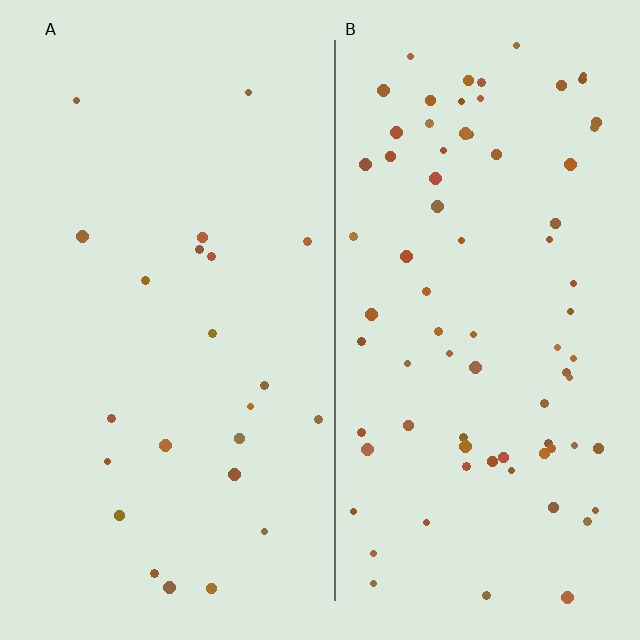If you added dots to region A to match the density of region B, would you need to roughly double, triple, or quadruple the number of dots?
Approximately triple.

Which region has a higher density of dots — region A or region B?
B (the right).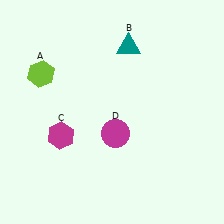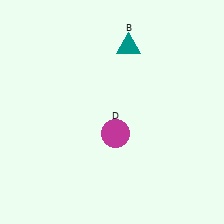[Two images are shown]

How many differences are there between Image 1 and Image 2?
There are 2 differences between the two images.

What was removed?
The magenta hexagon (C), the lime hexagon (A) were removed in Image 2.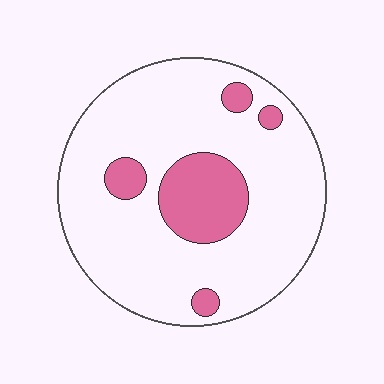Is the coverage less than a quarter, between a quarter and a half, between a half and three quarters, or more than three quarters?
Less than a quarter.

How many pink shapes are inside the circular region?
5.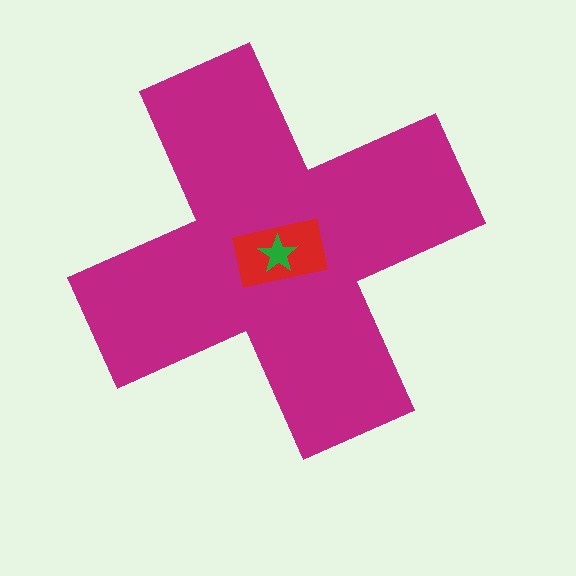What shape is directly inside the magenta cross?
The red rectangle.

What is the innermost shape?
The green star.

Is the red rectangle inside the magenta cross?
Yes.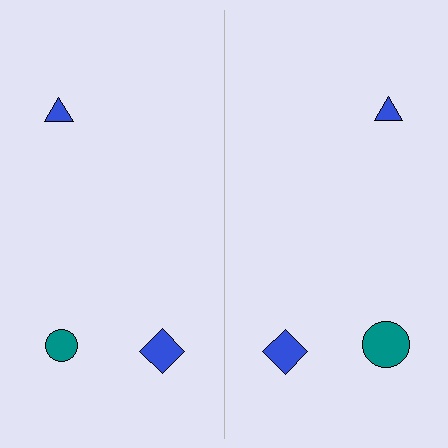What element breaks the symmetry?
The teal circle on the right side has a different size than its mirror counterpart.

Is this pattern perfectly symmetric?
No, the pattern is not perfectly symmetric. The teal circle on the right side has a different size than its mirror counterpart.